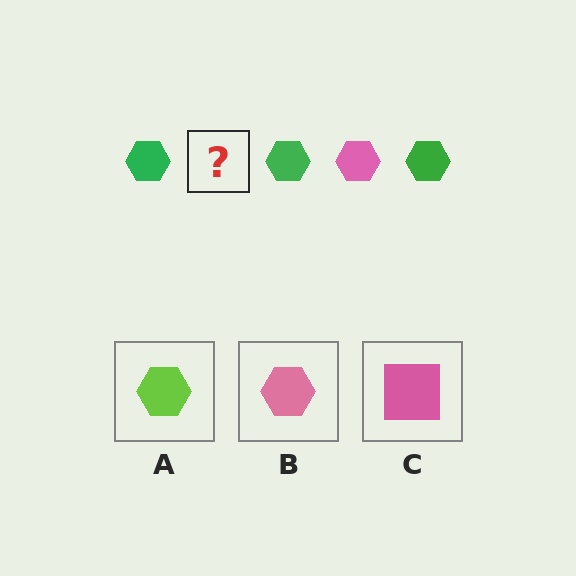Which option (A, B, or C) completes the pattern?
B.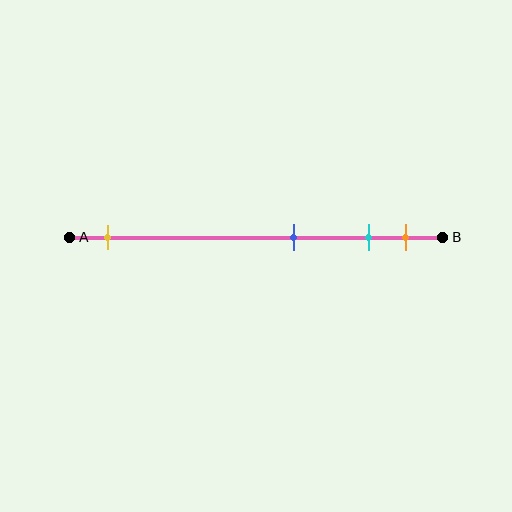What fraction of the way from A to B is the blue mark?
The blue mark is approximately 60% (0.6) of the way from A to B.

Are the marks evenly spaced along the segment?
No, the marks are not evenly spaced.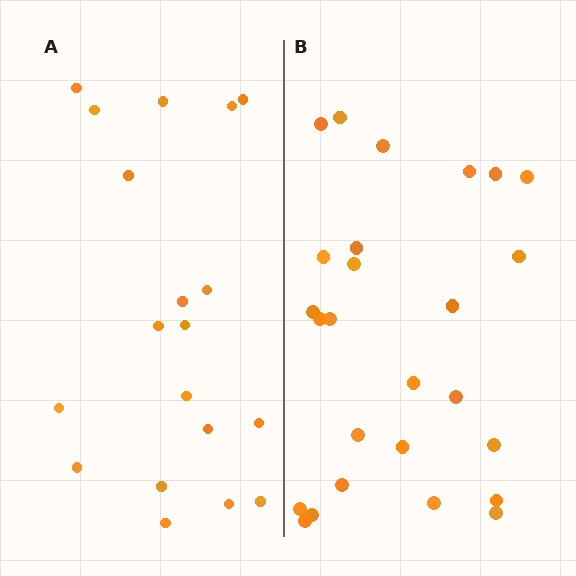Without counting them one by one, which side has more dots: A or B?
Region B (the right region) has more dots.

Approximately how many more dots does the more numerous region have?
Region B has roughly 8 or so more dots than region A.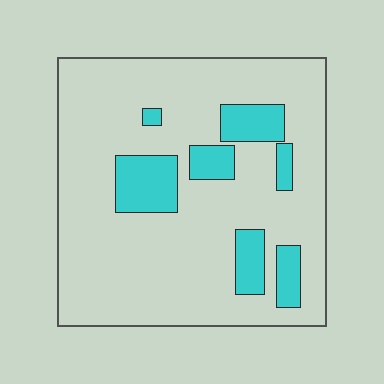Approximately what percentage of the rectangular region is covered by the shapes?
Approximately 15%.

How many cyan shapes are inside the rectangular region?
7.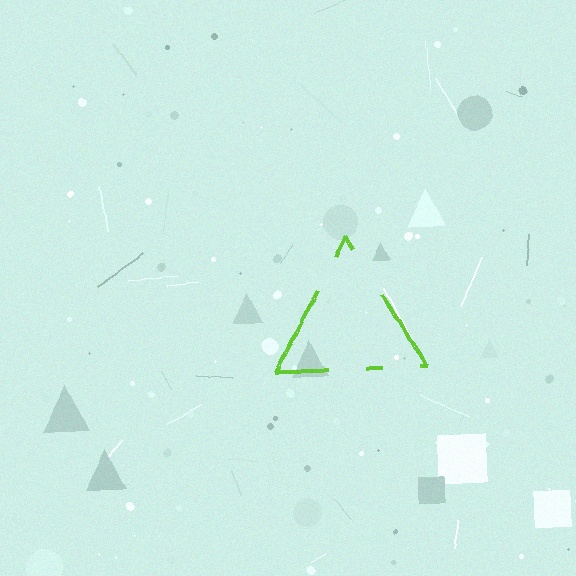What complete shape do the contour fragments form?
The contour fragments form a triangle.